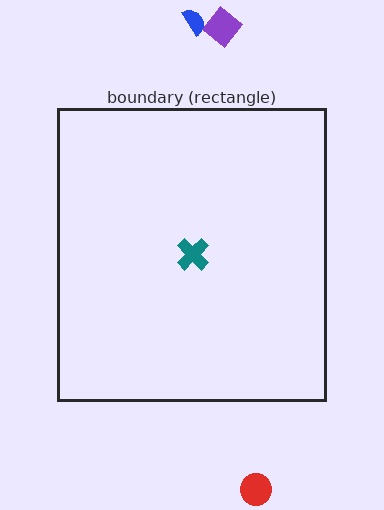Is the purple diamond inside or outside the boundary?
Outside.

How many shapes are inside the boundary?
1 inside, 3 outside.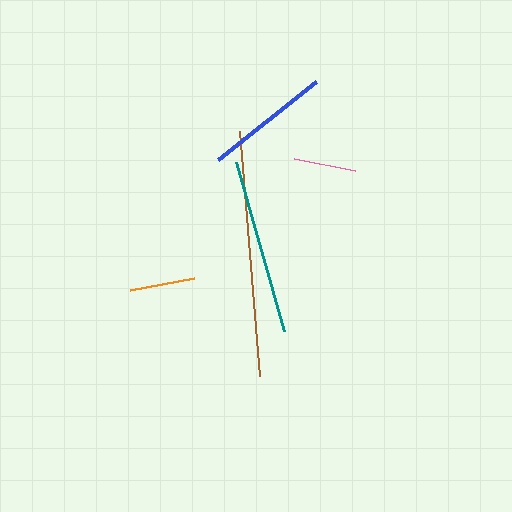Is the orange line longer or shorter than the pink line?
The orange line is longer than the pink line.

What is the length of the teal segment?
The teal segment is approximately 176 pixels long.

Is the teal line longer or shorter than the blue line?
The teal line is longer than the blue line.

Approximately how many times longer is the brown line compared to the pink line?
The brown line is approximately 4.0 times the length of the pink line.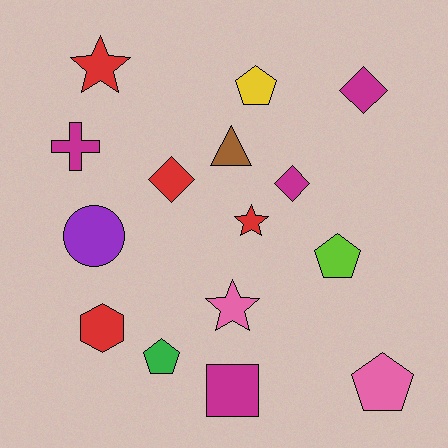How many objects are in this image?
There are 15 objects.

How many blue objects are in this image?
There are no blue objects.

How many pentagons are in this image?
There are 4 pentagons.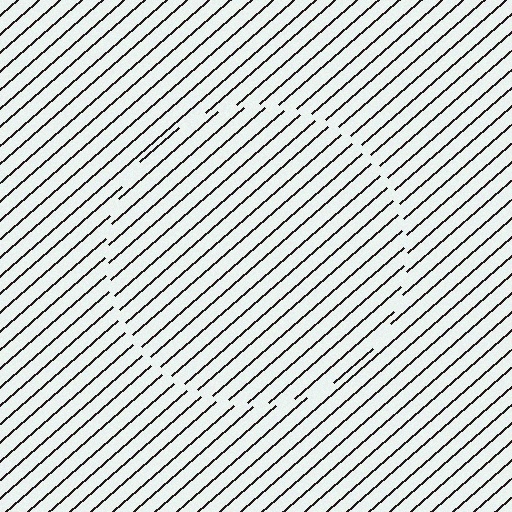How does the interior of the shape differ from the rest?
The interior of the shape contains the same grating, shifted by half a period — the contour is defined by the phase discontinuity where line-ends from the inner and outer gratings abut.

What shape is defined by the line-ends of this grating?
An illusory circle. The interior of the shape contains the same grating, shifted by half a period — the contour is defined by the phase discontinuity where line-ends from the inner and outer gratings abut.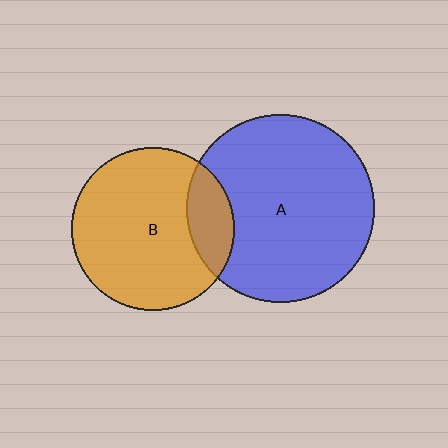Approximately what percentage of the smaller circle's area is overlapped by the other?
Approximately 20%.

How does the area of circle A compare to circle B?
Approximately 1.3 times.